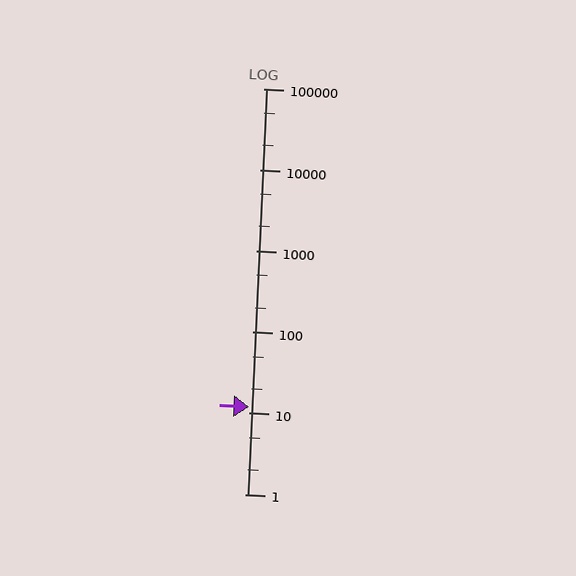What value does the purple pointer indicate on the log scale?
The pointer indicates approximately 12.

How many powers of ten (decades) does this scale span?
The scale spans 5 decades, from 1 to 100000.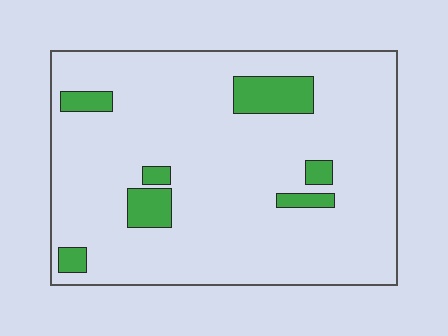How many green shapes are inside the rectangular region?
7.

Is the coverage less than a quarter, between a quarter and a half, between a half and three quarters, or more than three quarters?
Less than a quarter.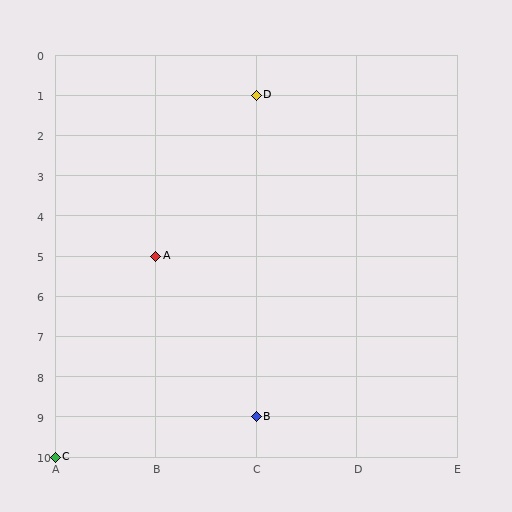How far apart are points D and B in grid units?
Points D and B are 8 rows apart.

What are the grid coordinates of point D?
Point D is at grid coordinates (C, 1).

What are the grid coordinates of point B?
Point B is at grid coordinates (C, 9).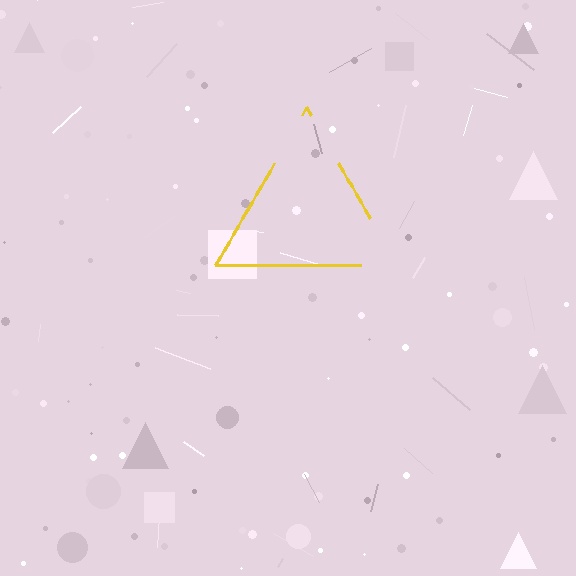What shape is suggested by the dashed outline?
The dashed outline suggests a triangle.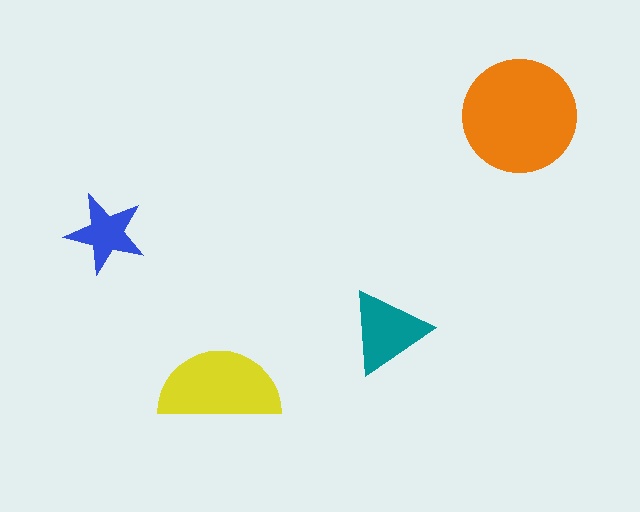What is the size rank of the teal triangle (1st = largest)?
3rd.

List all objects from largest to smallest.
The orange circle, the yellow semicircle, the teal triangle, the blue star.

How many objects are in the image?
There are 4 objects in the image.